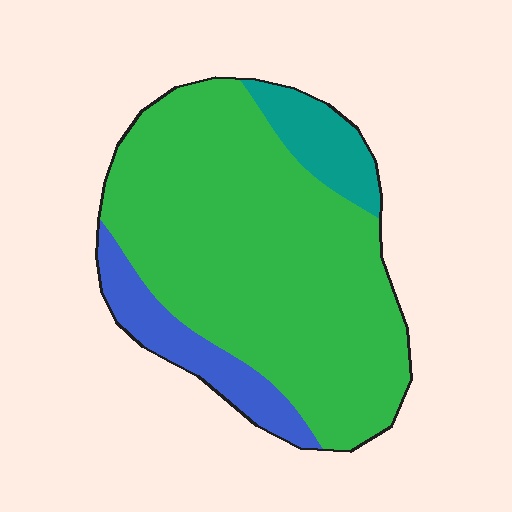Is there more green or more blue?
Green.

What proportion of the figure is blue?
Blue covers 13% of the figure.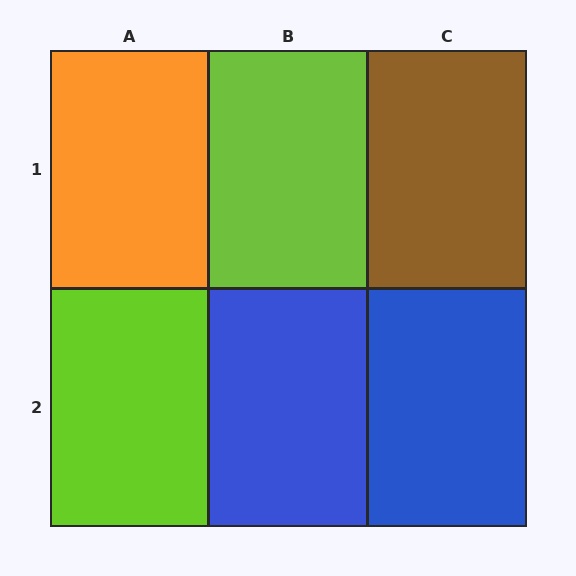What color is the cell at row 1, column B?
Lime.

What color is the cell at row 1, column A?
Orange.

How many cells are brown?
1 cell is brown.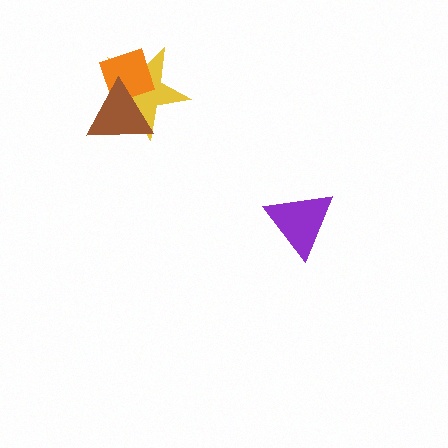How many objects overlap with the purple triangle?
0 objects overlap with the purple triangle.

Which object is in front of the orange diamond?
The brown triangle is in front of the orange diamond.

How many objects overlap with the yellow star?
2 objects overlap with the yellow star.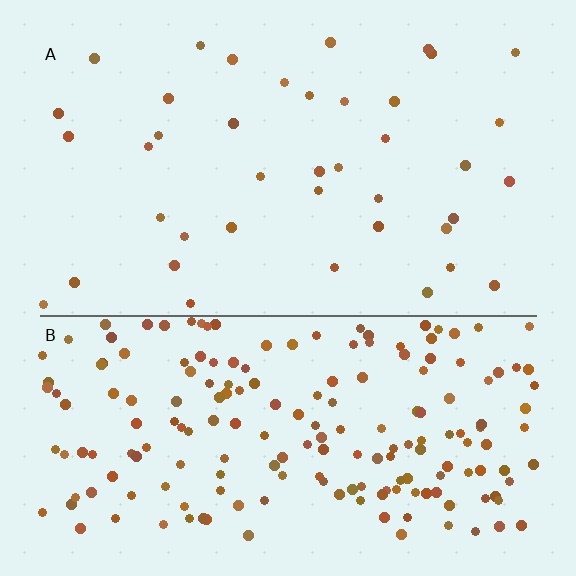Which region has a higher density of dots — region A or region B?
B (the bottom).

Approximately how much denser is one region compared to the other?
Approximately 4.9× — region B over region A.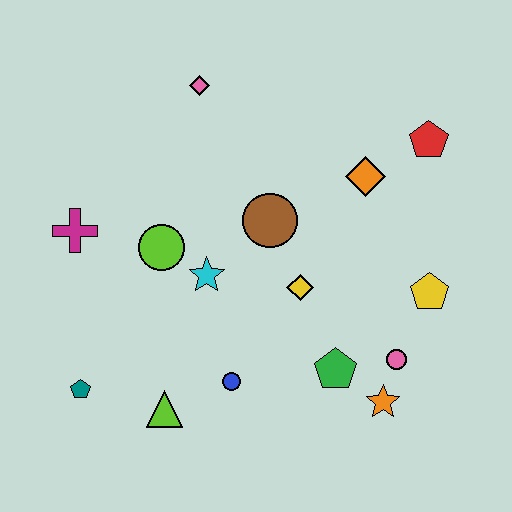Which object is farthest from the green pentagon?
The pink diamond is farthest from the green pentagon.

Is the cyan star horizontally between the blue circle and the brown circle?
No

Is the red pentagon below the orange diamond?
No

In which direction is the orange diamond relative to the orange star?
The orange diamond is above the orange star.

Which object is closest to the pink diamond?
The brown circle is closest to the pink diamond.